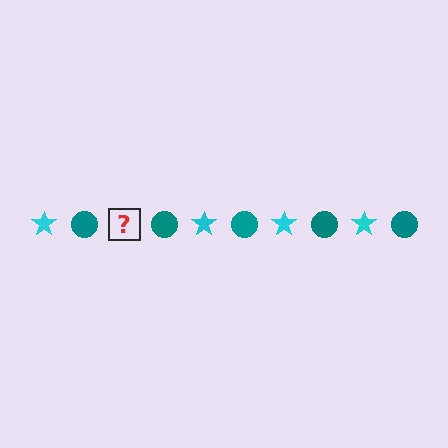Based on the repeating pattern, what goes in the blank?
The blank should be a cyan star.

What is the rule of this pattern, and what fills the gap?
The rule is that the pattern alternates between cyan star and teal circle. The gap should be filled with a cyan star.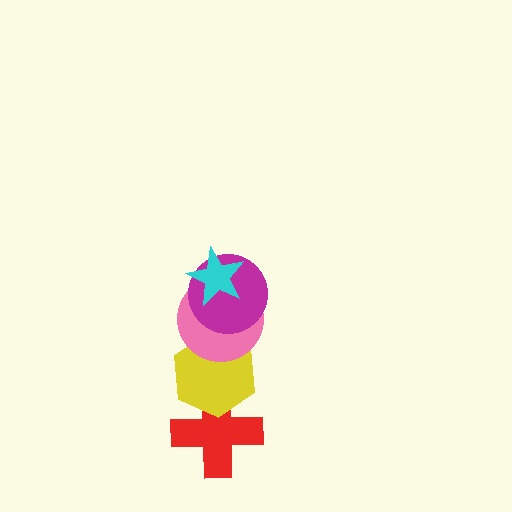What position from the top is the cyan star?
The cyan star is 1st from the top.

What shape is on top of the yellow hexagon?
The pink circle is on top of the yellow hexagon.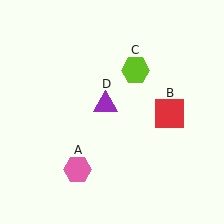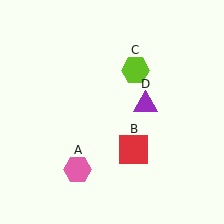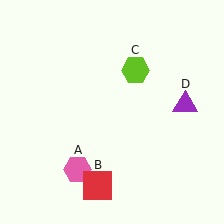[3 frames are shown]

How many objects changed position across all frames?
2 objects changed position: red square (object B), purple triangle (object D).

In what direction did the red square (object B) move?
The red square (object B) moved down and to the left.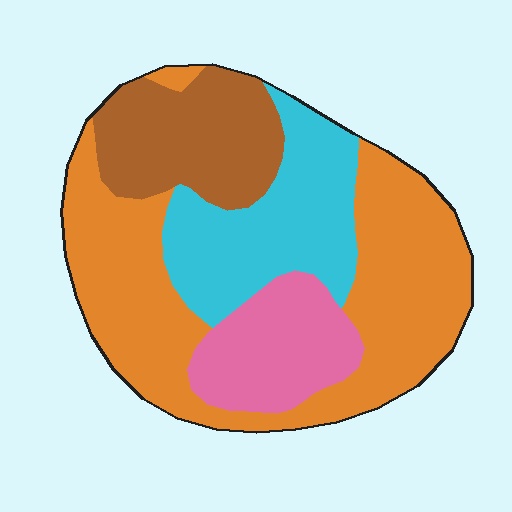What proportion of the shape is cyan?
Cyan covers 22% of the shape.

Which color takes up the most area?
Orange, at roughly 45%.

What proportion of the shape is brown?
Brown covers roughly 20% of the shape.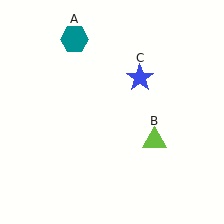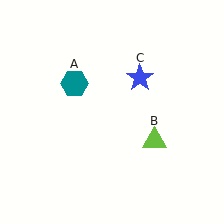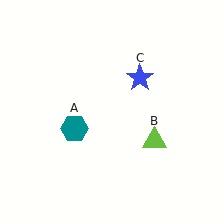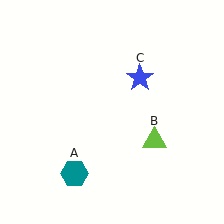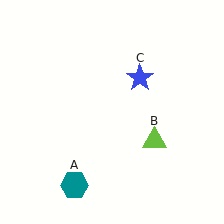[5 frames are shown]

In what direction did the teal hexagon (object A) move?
The teal hexagon (object A) moved down.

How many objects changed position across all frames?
1 object changed position: teal hexagon (object A).